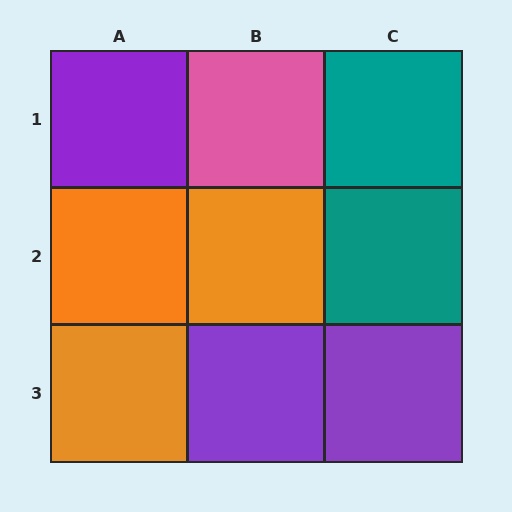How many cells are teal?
2 cells are teal.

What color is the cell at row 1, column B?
Pink.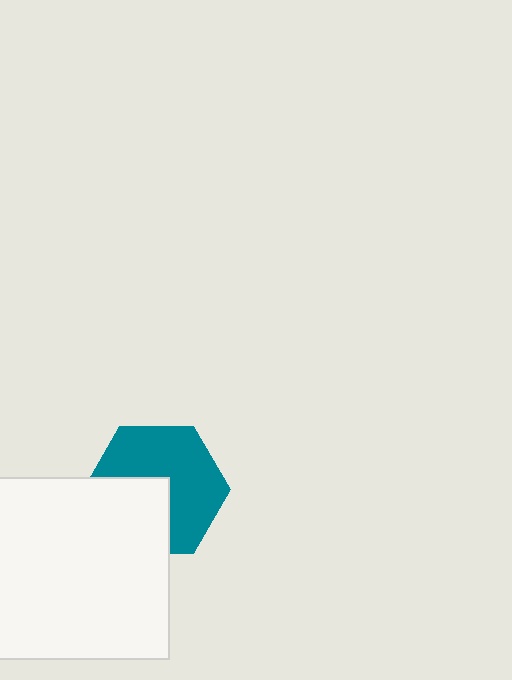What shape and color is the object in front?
The object in front is a white square.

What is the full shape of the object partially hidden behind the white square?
The partially hidden object is a teal hexagon.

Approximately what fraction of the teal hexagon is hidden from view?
Roughly 38% of the teal hexagon is hidden behind the white square.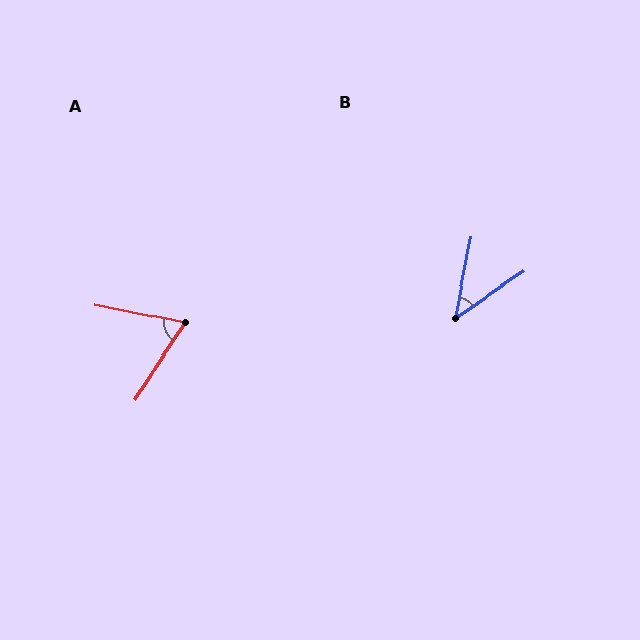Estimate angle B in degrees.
Approximately 45 degrees.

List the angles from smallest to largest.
B (45°), A (68°).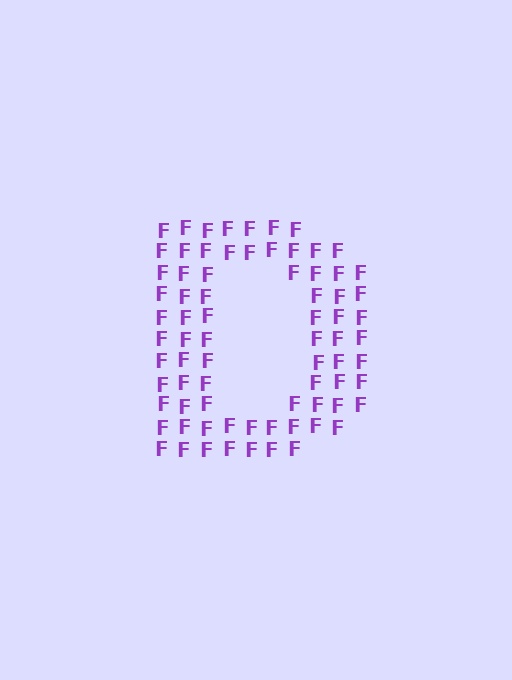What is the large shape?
The large shape is the letter D.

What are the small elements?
The small elements are letter F's.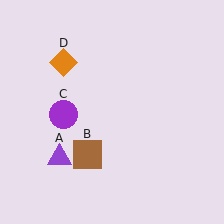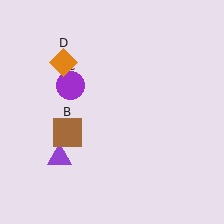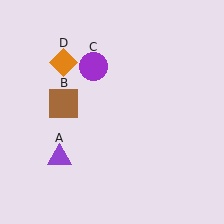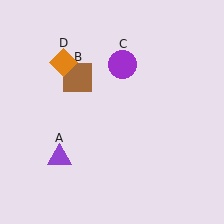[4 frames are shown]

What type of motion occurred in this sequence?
The brown square (object B), purple circle (object C) rotated clockwise around the center of the scene.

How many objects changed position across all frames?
2 objects changed position: brown square (object B), purple circle (object C).